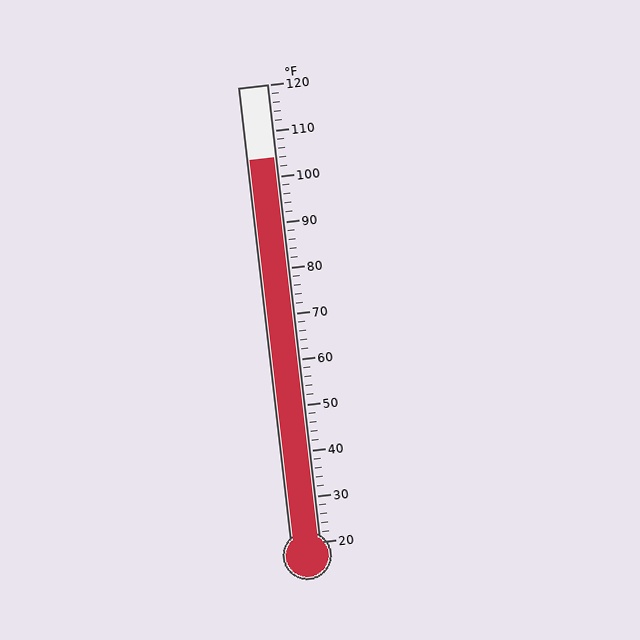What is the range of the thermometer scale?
The thermometer scale ranges from 20°F to 120°F.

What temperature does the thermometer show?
The thermometer shows approximately 104°F.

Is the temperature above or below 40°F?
The temperature is above 40°F.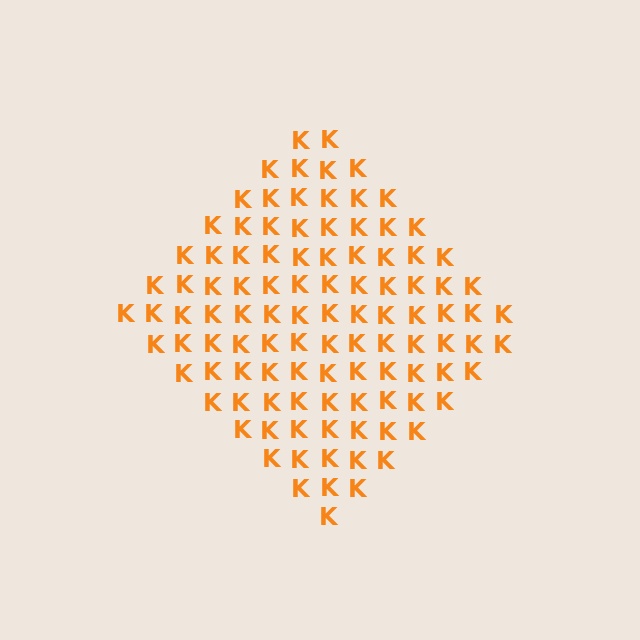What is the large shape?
The large shape is a diamond.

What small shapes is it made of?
It is made of small letter K's.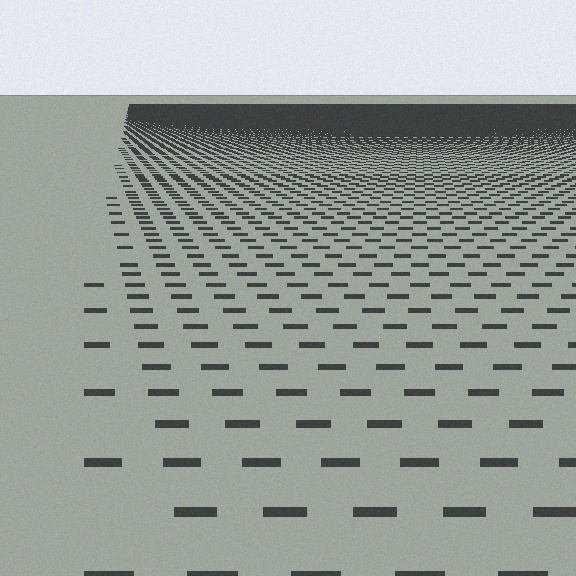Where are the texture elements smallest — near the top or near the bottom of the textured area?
Near the top.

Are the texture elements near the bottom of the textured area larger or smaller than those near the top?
Larger. Near the bottom, elements are closer to the viewer and appear at a bigger on-screen size.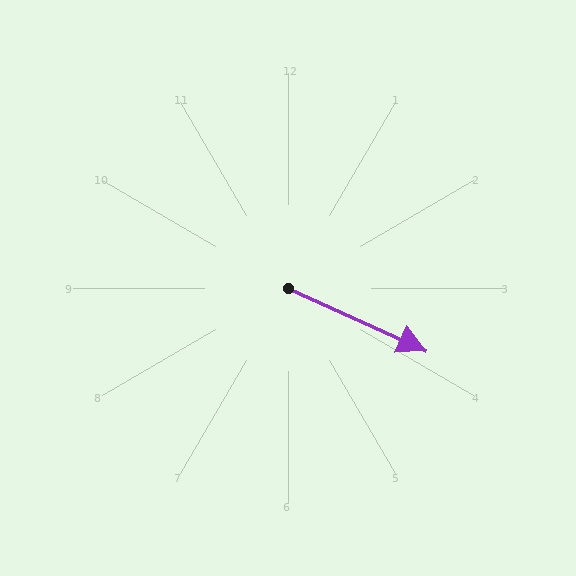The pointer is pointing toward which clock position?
Roughly 4 o'clock.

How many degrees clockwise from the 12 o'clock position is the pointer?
Approximately 114 degrees.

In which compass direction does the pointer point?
Southeast.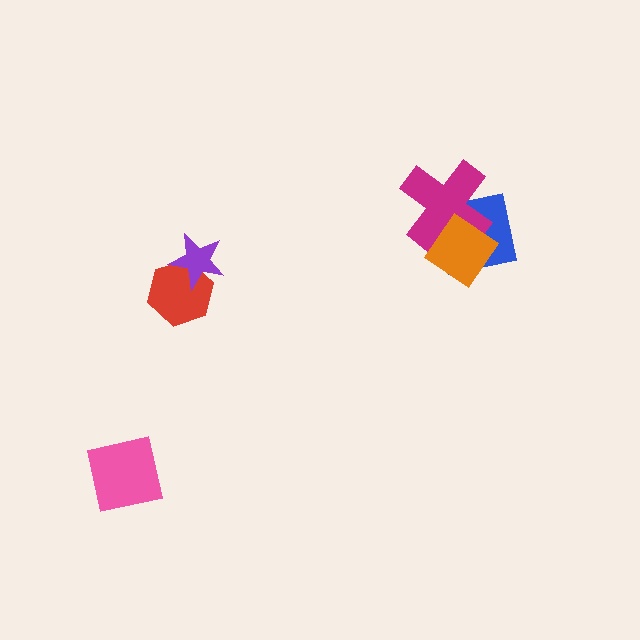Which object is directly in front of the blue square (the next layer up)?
The magenta cross is directly in front of the blue square.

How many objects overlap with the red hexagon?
1 object overlaps with the red hexagon.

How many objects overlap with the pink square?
0 objects overlap with the pink square.